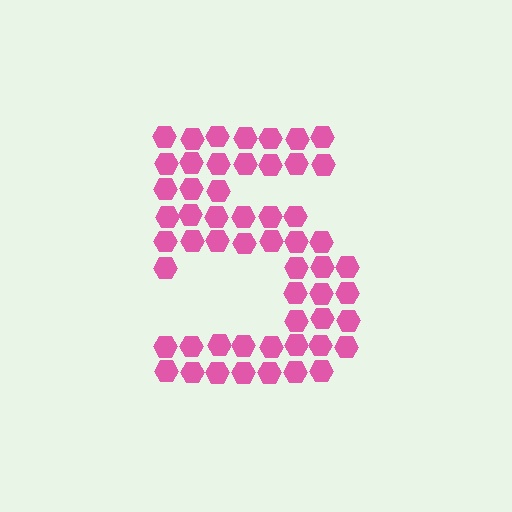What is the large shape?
The large shape is the digit 5.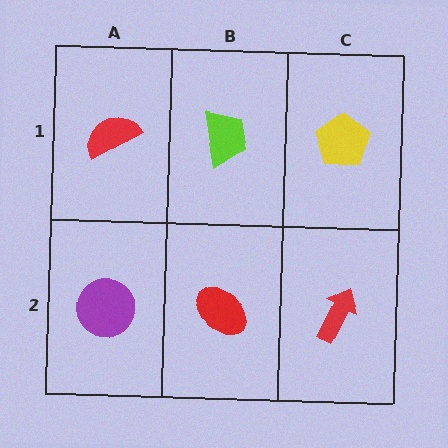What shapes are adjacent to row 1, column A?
A purple circle (row 2, column A), a lime trapezoid (row 1, column B).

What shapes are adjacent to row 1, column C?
A red arrow (row 2, column C), a lime trapezoid (row 1, column B).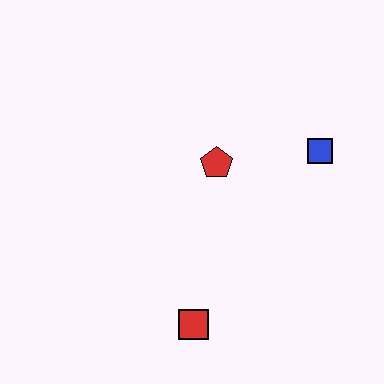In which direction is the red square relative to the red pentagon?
The red square is below the red pentagon.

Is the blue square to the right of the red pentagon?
Yes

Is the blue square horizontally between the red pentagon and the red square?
No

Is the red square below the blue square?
Yes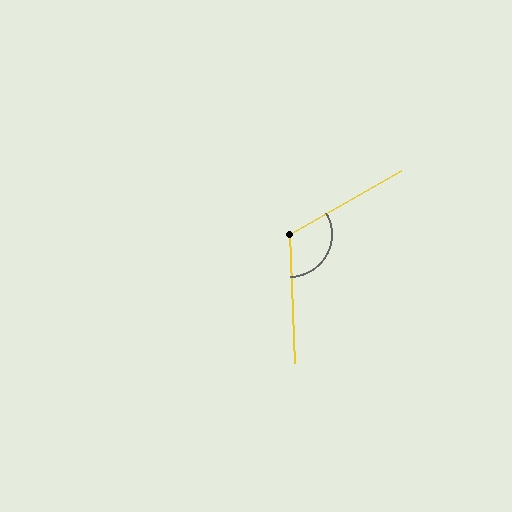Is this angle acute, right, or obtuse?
It is obtuse.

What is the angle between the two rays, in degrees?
Approximately 117 degrees.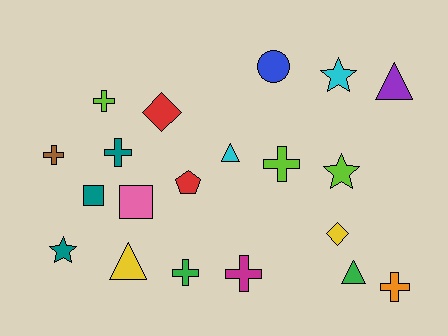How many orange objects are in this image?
There is 1 orange object.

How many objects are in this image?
There are 20 objects.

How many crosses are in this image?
There are 7 crosses.